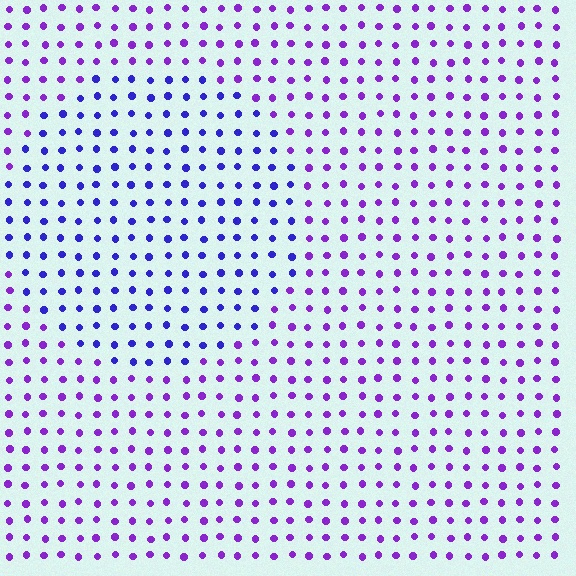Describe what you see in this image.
The image is filled with small purple elements in a uniform arrangement. A circle-shaped region is visible where the elements are tinted to a slightly different hue, forming a subtle color boundary.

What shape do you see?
I see a circle.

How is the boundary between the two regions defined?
The boundary is defined purely by a slight shift in hue (about 33 degrees). Spacing, size, and orientation are identical on both sides.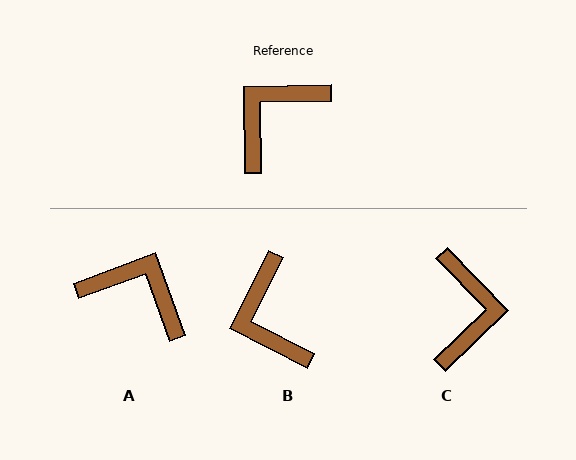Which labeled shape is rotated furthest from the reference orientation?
C, about 137 degrees away.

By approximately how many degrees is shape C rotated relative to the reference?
Approximately 137 degrees clockwise.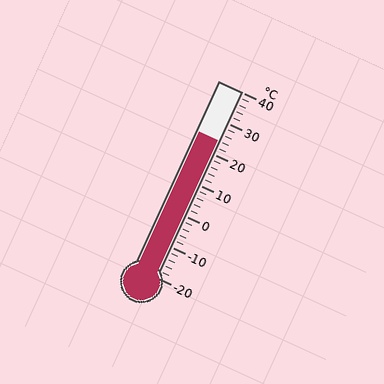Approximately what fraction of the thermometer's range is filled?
The thermometer is filled to approximately 75% of its range.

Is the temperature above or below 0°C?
The temperature is above 0°C.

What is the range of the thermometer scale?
The thermometer scale ranges from -20°C to 40°C.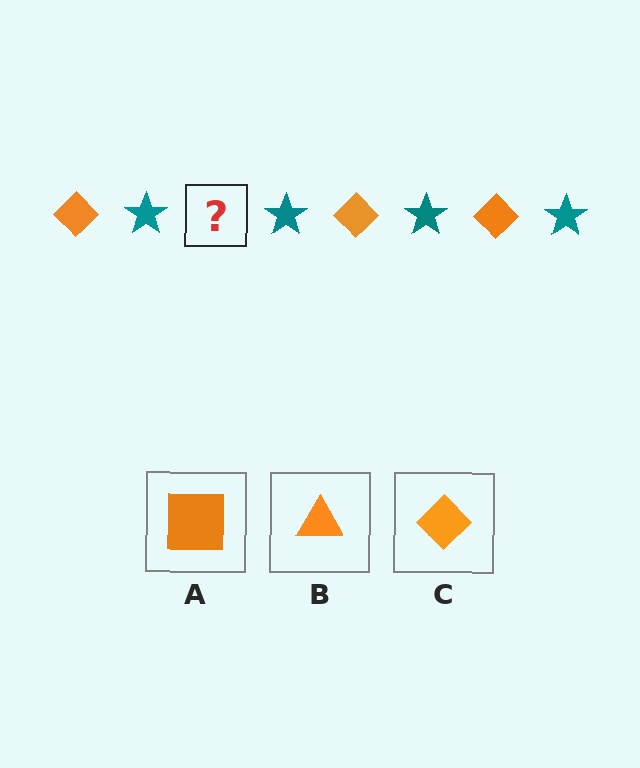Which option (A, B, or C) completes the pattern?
C.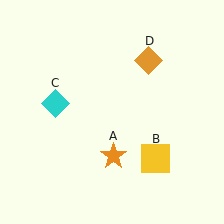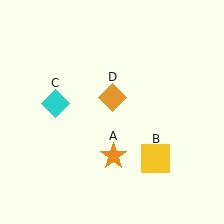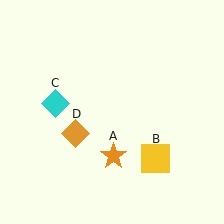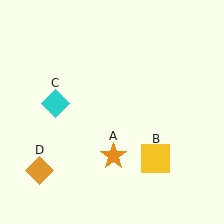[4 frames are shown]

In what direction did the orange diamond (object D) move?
The orange diamond (object D) moved down and to the left.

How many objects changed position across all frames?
1 object changed position: orange diamond (object D).